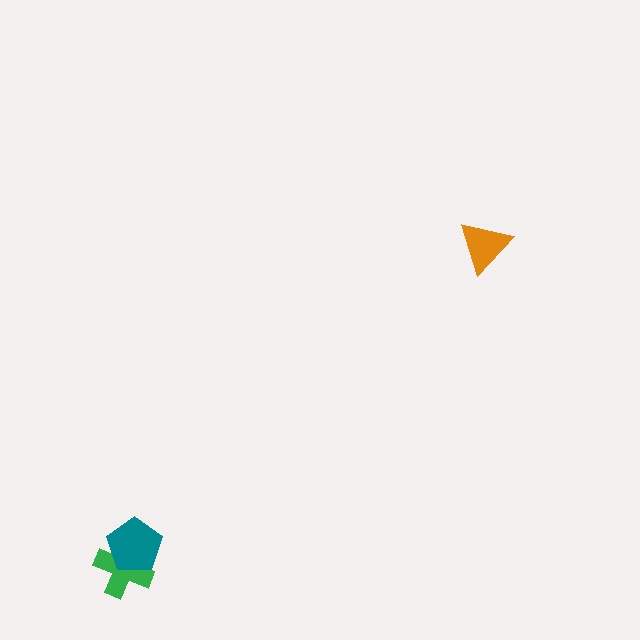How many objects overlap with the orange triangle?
0 objects overlap with the orange triangle.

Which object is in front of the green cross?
The teal pentagon is in front of the green cross.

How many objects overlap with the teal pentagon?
1 object overlaps with the teal pentagon.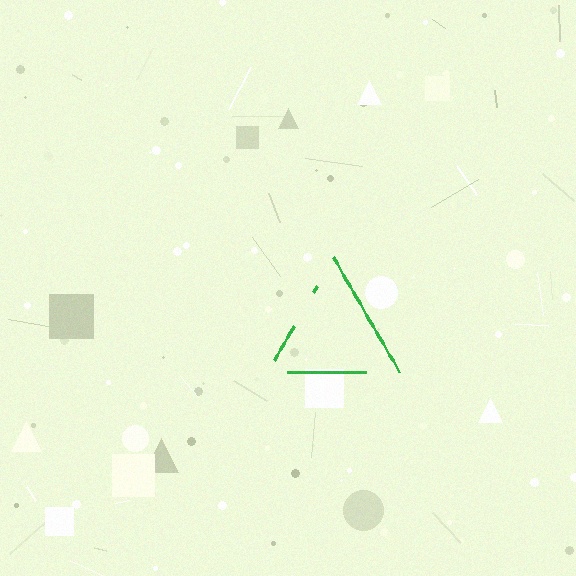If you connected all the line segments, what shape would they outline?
They would outline a triangle.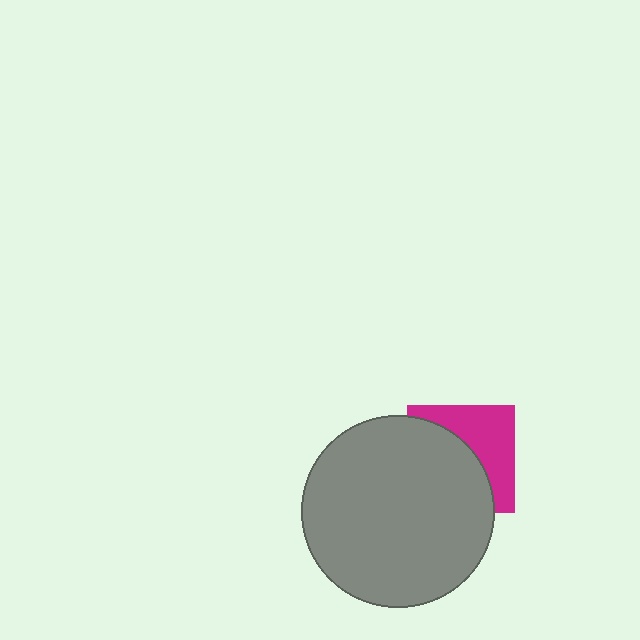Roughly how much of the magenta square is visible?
A small part of it is visible (roughly 43%).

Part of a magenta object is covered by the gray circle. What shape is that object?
It is a square.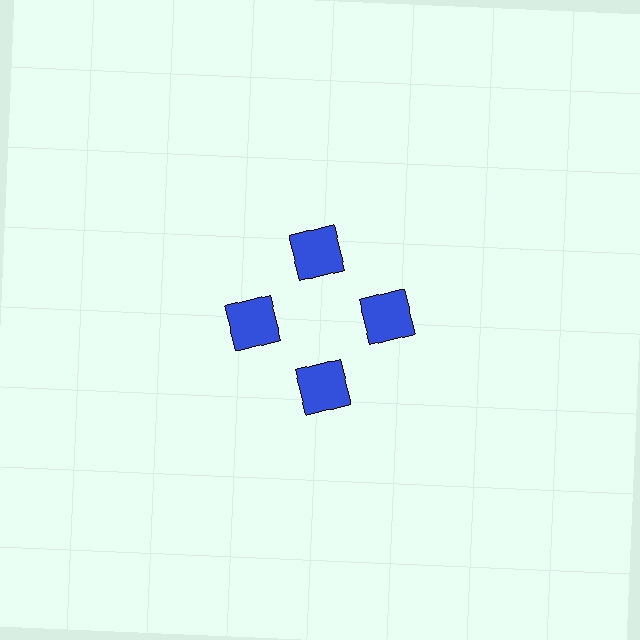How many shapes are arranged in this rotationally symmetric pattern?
There are 4 shapes, arranged in 4 groups of 1.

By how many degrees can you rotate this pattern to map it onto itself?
The pattern maps onto itself every 90 degrees of rotation.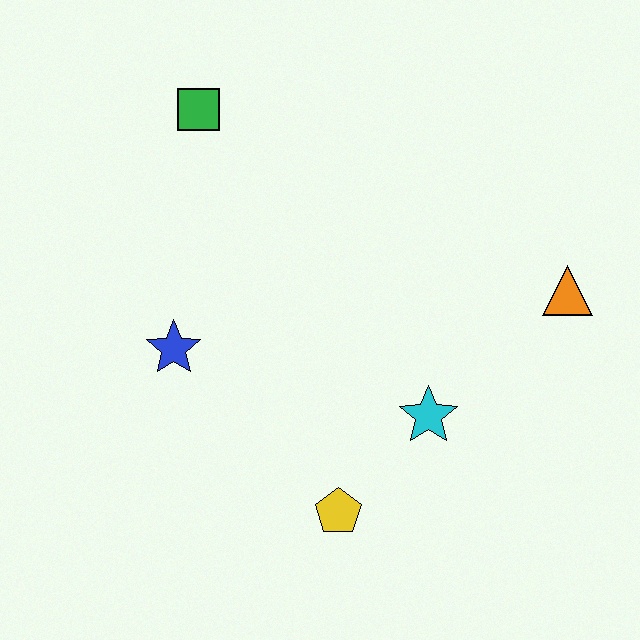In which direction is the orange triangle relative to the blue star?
The orange triangle is to the right of the blue star.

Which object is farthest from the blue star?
The orange triangle is farthest from the blue star.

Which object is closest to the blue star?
The yellow pentagon is closest to the blue star.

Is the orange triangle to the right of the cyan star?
Yes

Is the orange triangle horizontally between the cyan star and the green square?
No